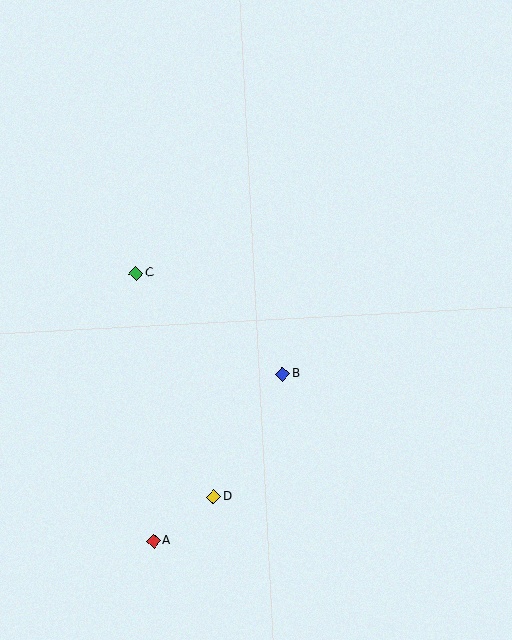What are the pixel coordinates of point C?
Point C is at (136, 273).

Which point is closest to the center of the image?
Point B at (282, 374) is closest to the center.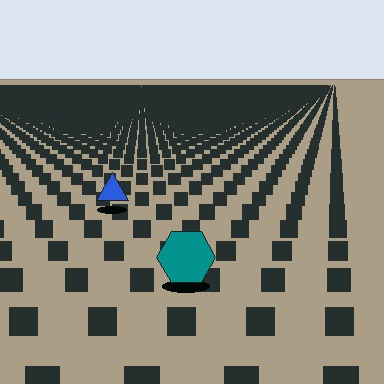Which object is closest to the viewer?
The teal hexagon is closest. The texture marks near it are larger and more spread out.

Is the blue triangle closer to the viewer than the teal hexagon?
No. The teal hexagon is closer — you can tell from the texture gradient: the ground texture is coarser near it.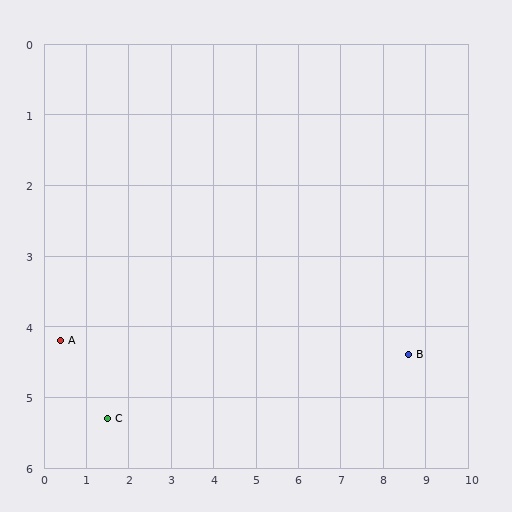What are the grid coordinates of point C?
Point C is at approximately (1.5, 5.3).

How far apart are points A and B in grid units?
Points A and B are about 8.2 grid units apart.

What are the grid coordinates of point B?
Point B is at approximately (8.6, 4.4).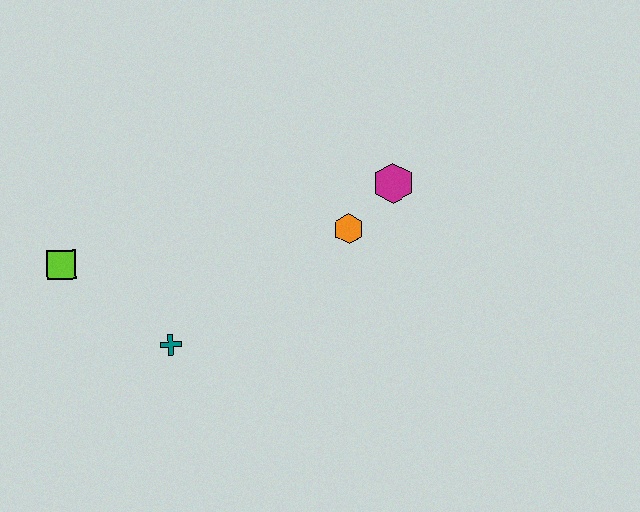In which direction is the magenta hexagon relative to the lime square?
The magenta hexagon is to the right of the lime square.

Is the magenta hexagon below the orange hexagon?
No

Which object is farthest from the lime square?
The magenta hexagon is farthest from the lime square.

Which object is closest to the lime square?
The teal cross is closest to the lime square.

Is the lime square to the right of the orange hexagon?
No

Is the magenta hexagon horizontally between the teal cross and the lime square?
No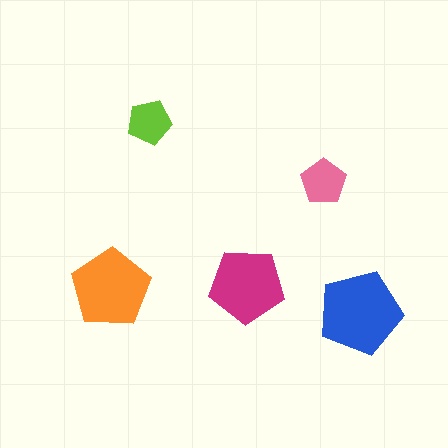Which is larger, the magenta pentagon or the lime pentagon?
The magenta one.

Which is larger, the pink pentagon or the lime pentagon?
The pink one.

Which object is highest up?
The lime pentagon is topmost.